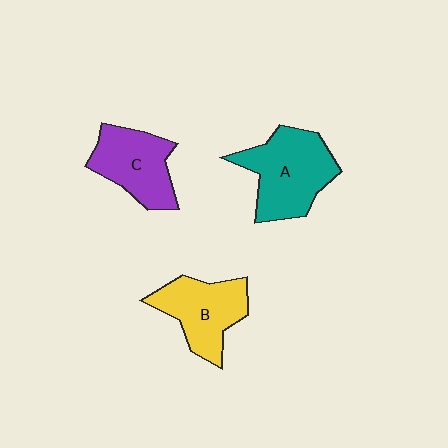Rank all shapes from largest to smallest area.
From largest to smallest: A (teal), B (yellow), C (purple).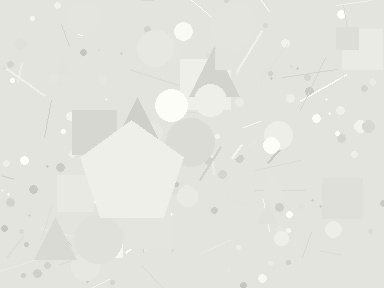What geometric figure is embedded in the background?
A pentagon is embedded in the background.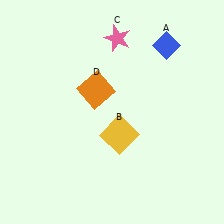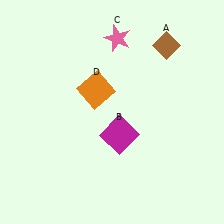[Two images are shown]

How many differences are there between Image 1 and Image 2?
There are 2 differences between the two images.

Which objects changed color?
A changed from blue to brown. B changed from yellow to magenta.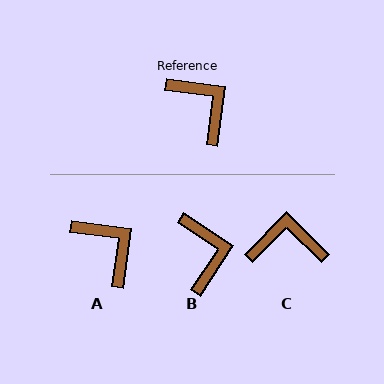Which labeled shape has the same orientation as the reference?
A.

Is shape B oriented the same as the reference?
No, it is off by about 26 degrees.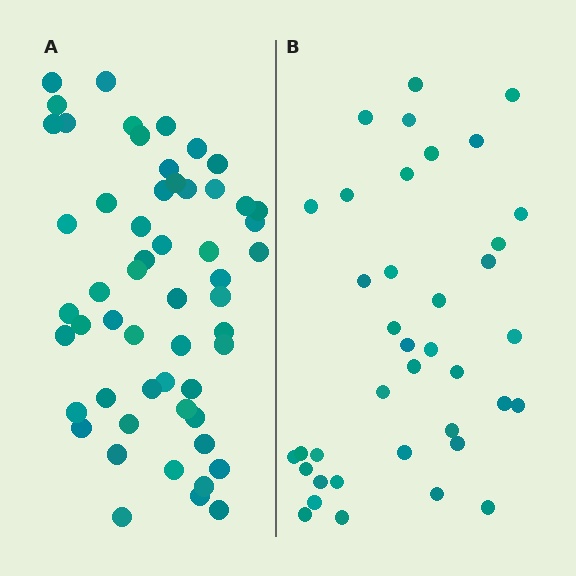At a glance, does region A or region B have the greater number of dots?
Region A (the left region) has more dots.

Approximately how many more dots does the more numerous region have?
Region A has approximately 15 more dots than region B.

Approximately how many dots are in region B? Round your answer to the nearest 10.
About 40 dots. (The exact count is 38, which rounds to 40.)